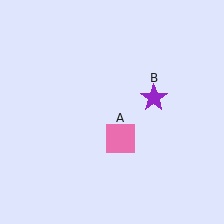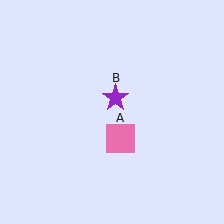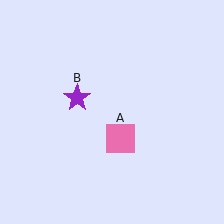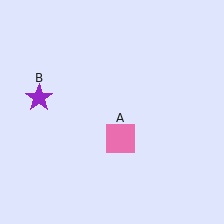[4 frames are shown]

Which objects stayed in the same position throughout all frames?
Pink square (object A) remained stationary.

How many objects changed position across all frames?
1 object changed position: purple star (object B).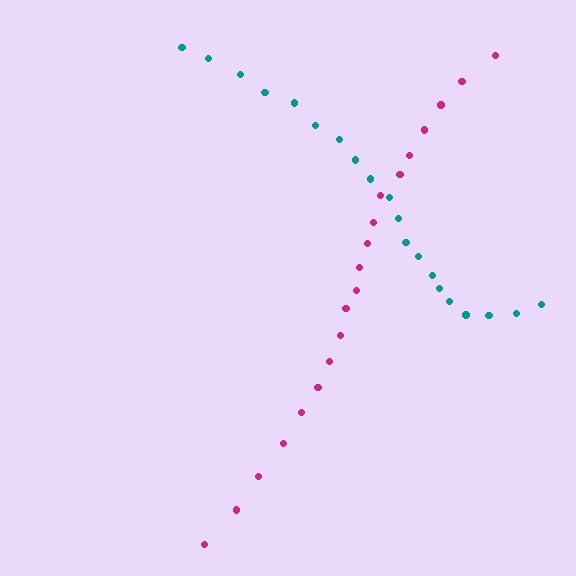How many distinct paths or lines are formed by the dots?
There are 2 distinct paths.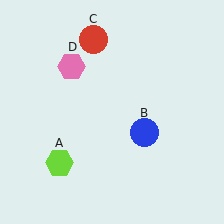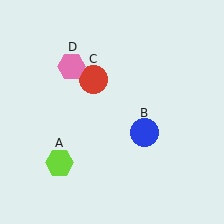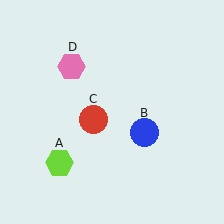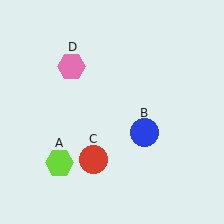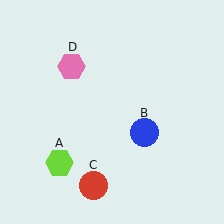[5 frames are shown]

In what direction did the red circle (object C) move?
The red circle (object C) moved down.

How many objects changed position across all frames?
1 object changed position: red circle (object C).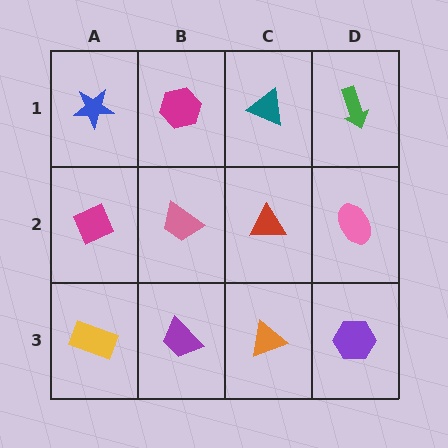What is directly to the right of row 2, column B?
A red triangle.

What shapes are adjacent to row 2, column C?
A teal triangle (row 1, column C), an orange triangle (row 3, column C), a pink trapezoid (row 2, column B), a pink ellipse (row 2, column D).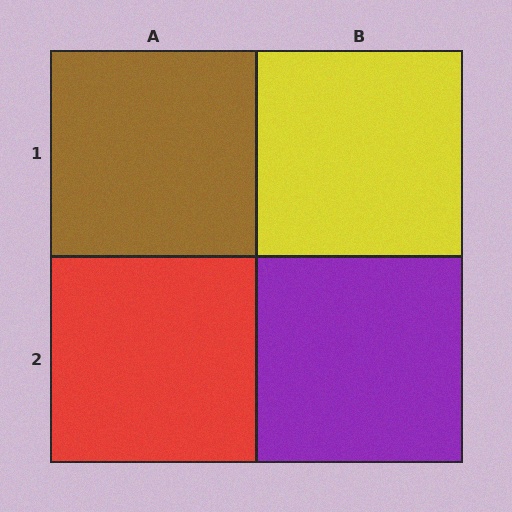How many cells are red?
1 cell is red.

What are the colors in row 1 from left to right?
Brown, yellow.